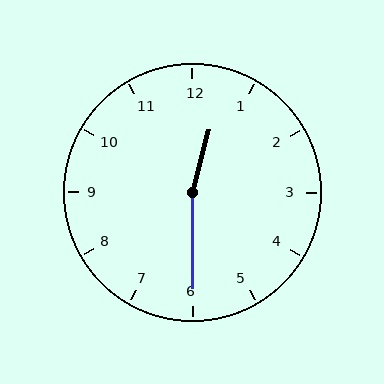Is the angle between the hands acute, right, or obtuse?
It is obtuse.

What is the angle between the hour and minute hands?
Approximately 165 degrees.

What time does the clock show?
12:30.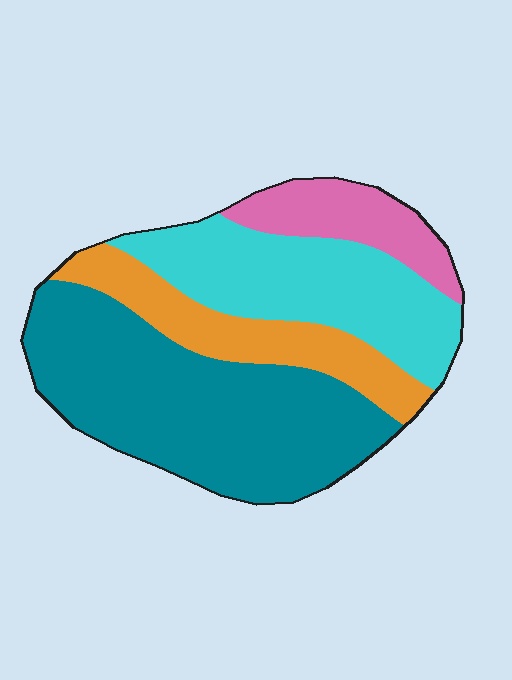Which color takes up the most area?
Teal, at roughly 45%.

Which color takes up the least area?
Pink, at roughly 10%.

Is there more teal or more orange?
Teal.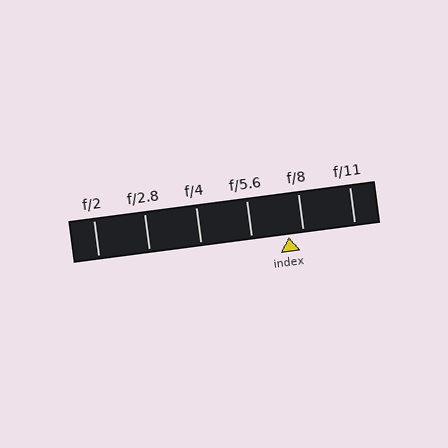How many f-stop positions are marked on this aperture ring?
There are 6 f-stop positions marked.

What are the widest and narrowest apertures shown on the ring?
The widest aperture shown is f/2 and the narrowest is f/11.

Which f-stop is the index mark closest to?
The index mark is closest to f/8.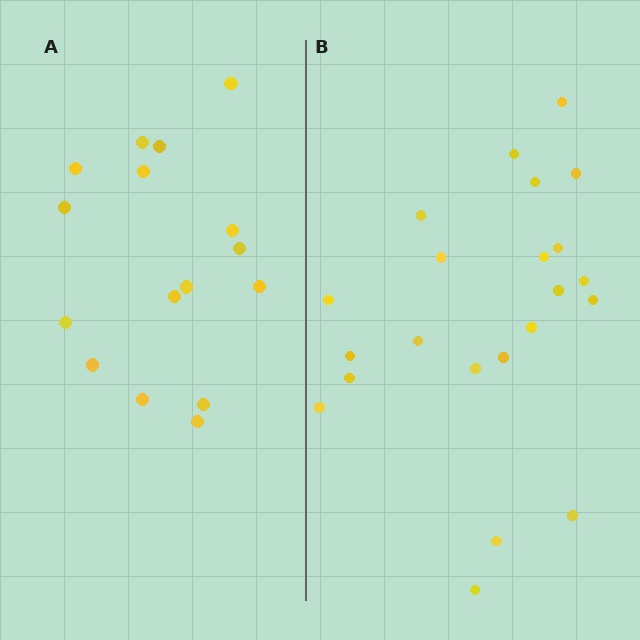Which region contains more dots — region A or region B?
Region B (the right region) has more dots.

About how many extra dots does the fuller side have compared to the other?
Region B has about 6 more dots than region A.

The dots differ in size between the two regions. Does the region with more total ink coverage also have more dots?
No. Region A has more total ink coverage because its dots are larger, but region B actually contains more individual dots. Total area can be misleading — the number of items is what matters here.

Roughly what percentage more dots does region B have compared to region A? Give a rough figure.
About 40% more.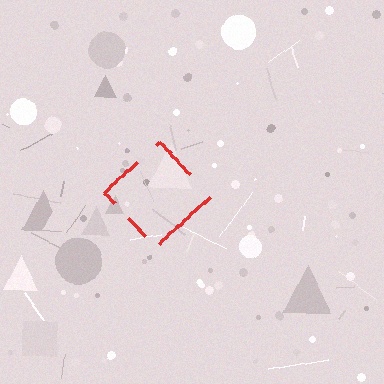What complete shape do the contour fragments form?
The contour fragments form a diamond.